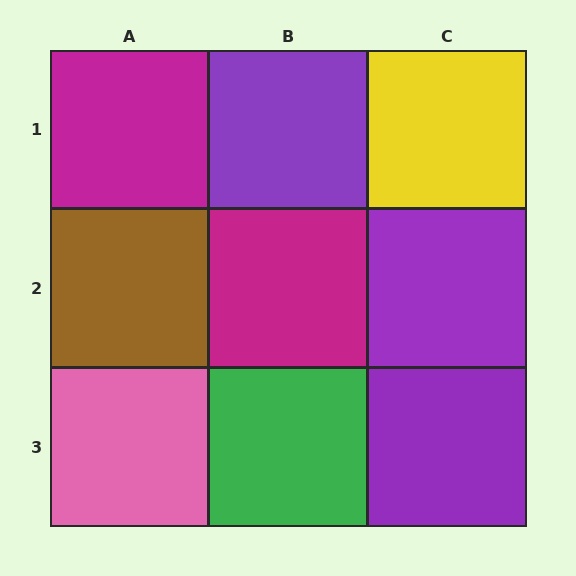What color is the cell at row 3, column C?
Purple.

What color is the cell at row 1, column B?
Purple.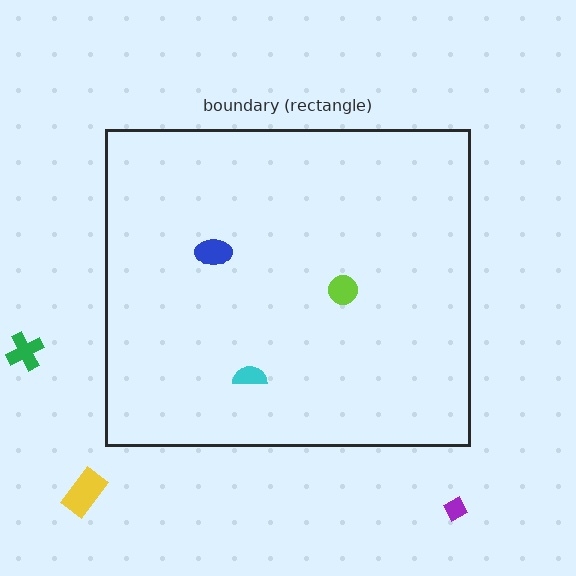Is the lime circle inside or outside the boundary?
Inside.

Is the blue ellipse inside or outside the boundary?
Inside.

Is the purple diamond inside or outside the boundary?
Outside.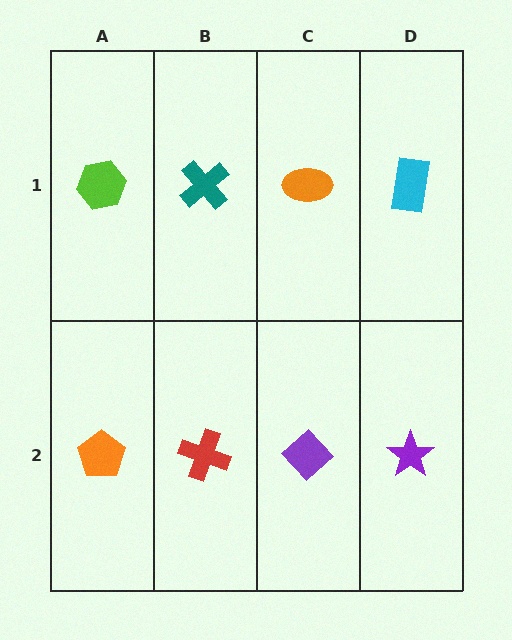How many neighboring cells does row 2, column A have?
2.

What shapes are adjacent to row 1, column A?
An orange pentagon (row 2, column A), a teal cross (row 1, column B).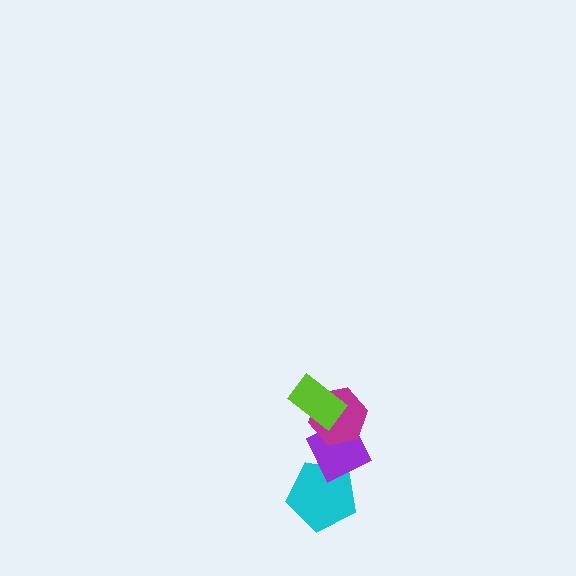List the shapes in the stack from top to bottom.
From top to bottom: the lime rectangle, the magenta hexagon, the purple diamond, the cyan pentagon.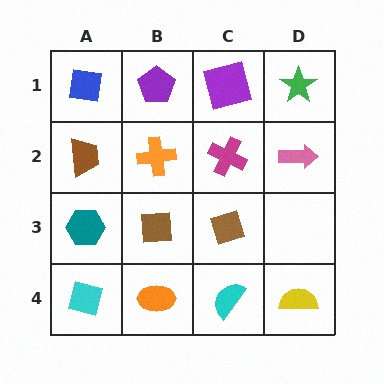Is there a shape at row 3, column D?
No, that cell is empty.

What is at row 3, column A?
A teal hexagon.